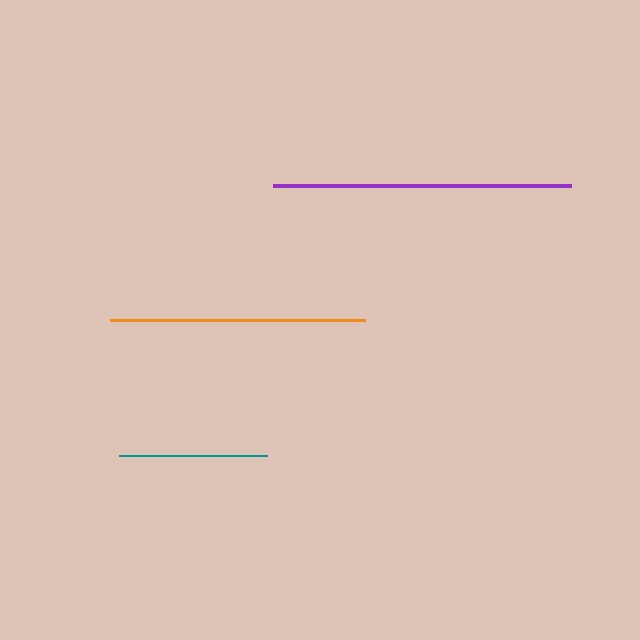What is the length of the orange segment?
The orange segment is approximately 255 pixels long.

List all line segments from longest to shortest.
From longest to shortest: purple, orange, teal.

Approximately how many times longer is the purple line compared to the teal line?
The purple line is approximately 2.0 times the length of the teal line.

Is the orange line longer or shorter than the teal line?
The orange line is longer than the teal line.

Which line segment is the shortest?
The teal line is the shortest at approximately 148 pixels.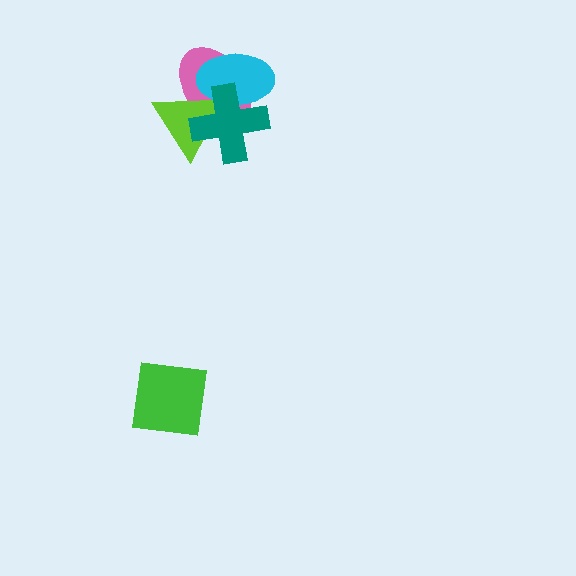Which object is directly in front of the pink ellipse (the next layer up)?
The cyan ellipse is directly in front of the pink ellipse.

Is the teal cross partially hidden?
No, no other shape covers it.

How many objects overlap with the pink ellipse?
3 objects overlap with the pink ellipse.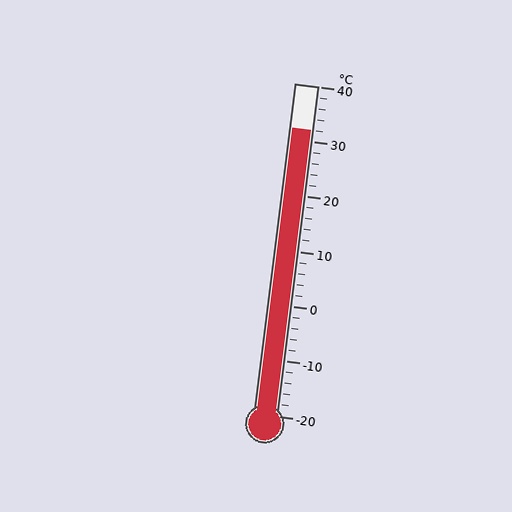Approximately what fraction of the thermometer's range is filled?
The thermometer is filled to approximately 85% of its range.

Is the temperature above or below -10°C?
The temperature is above -10°C.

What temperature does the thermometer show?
The thermometer shows approximately 32°C.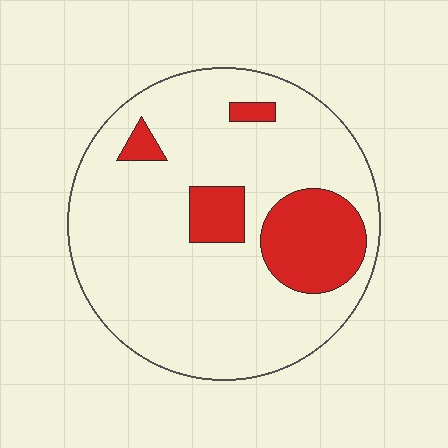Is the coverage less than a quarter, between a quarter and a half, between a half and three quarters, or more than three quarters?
Less than a quarter.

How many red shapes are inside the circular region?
4.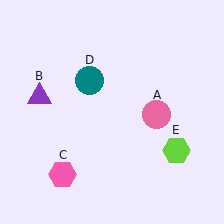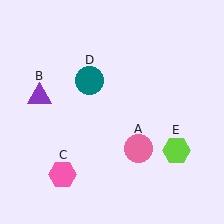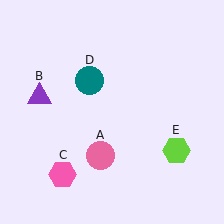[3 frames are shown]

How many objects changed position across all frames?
1 object changed position: pink circle (object A).